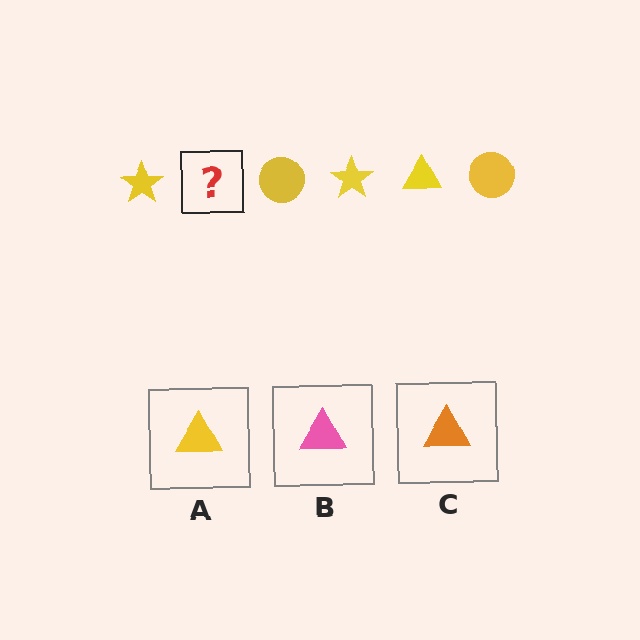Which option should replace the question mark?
Option A.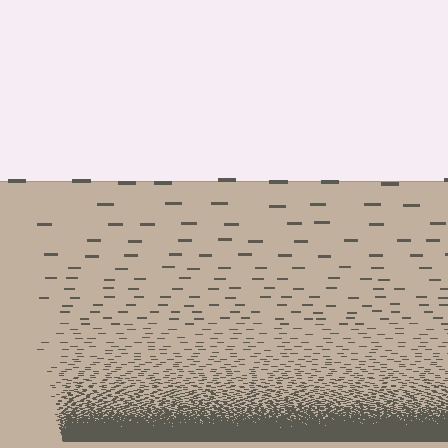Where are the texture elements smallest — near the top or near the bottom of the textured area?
Near the bottom.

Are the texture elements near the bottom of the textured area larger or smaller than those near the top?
Smaller. The gradient is inverted — elements near the bottom are smaller and denser.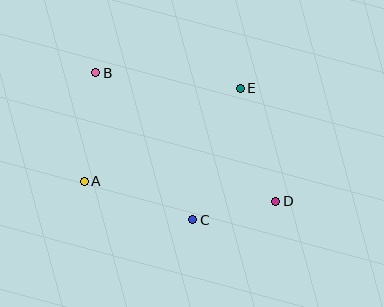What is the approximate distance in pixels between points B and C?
The distance between B and C is approximately 176 pixels.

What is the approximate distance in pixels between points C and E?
The distance between C and E is approximately 140 pixels.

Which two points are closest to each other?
Points C and D are closest to each other.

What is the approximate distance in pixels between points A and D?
The distance between A and D is approximately 193 pixels.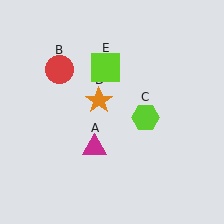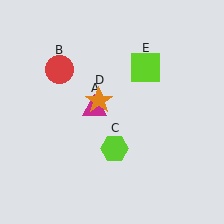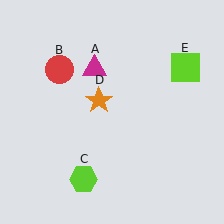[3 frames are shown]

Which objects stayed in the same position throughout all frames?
Red circle (object B) and orange star (object D) remained stationary.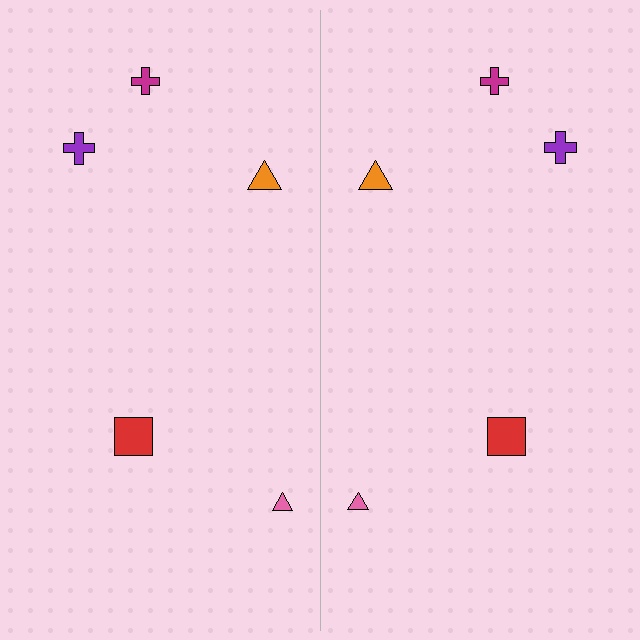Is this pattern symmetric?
Yes, this pattern has bilateral (reflection) symmetry.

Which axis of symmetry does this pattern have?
The pattern has a vertical axis of symmetry running through the center of the image.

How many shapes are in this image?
There are 10 shapes in this image.